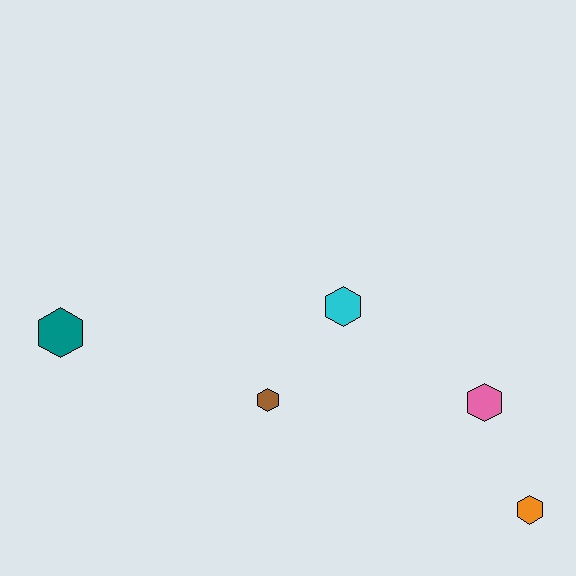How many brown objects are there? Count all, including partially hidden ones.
There is 1 brown object.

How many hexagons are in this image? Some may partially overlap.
There are 5 hexagons.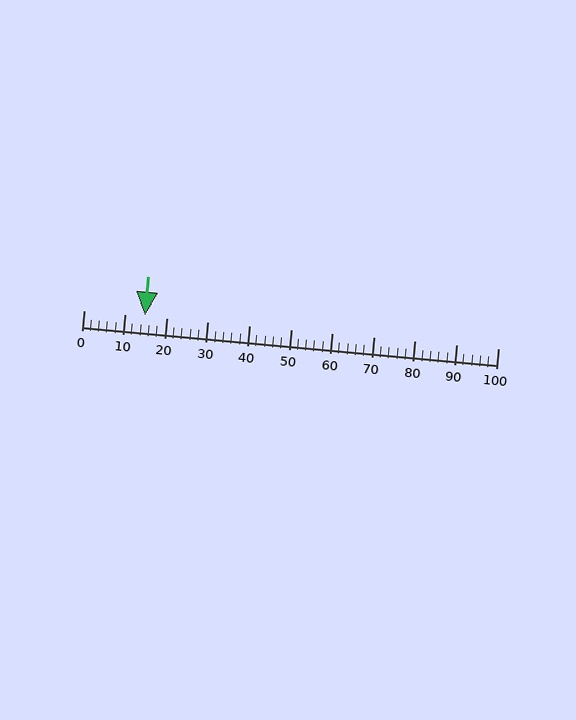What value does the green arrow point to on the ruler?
The green arrow points to approximately 15.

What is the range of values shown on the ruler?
The ruler shows values from 0 to 100.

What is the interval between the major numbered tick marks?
The major tick marks are spaced 10 units apart.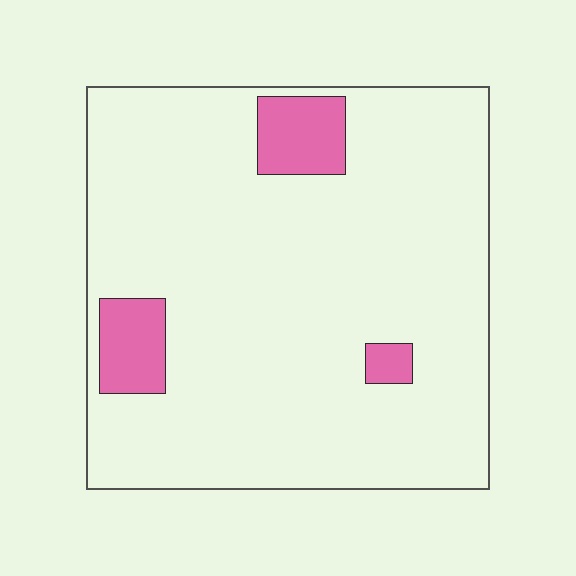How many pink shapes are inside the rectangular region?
3.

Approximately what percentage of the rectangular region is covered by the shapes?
Approximately 10%.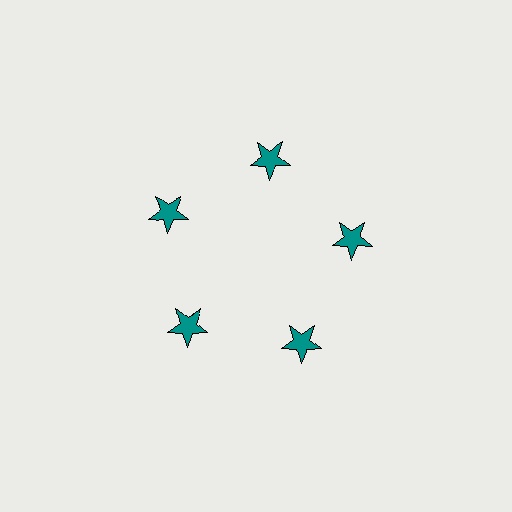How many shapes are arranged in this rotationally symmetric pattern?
There are 5 shapes, arranged in 5 groups of 1.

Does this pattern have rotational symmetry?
Yes, this pattern has 5-fold rotational symmetry. It looks the same after rotating 72 degrees around the center.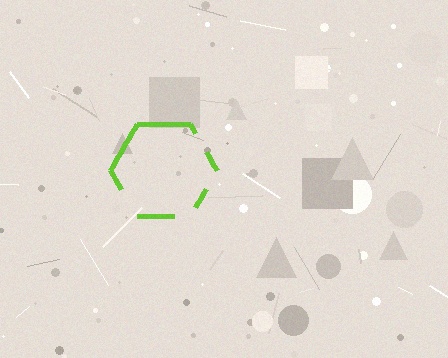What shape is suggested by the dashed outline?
The dashed outline suggests a hexagon.